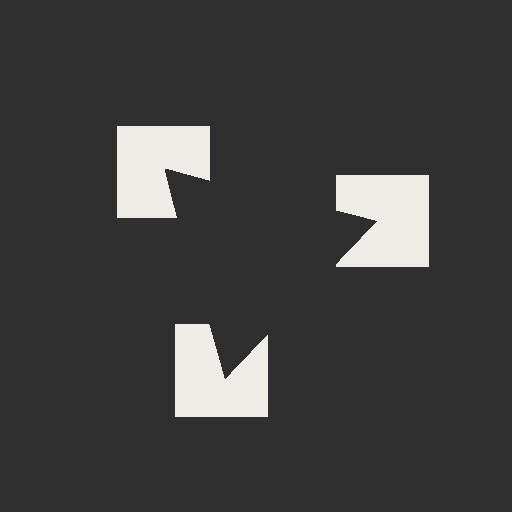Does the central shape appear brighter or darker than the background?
It typically appears slightly darker than the background, even though no actual brightness change is drawn.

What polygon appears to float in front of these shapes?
An illusory triangle — its edges are inferred from the aligned wedge cuts in the notched squares, not physically drawn.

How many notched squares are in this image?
There are 3 — one at each vertex of the illusory triangle.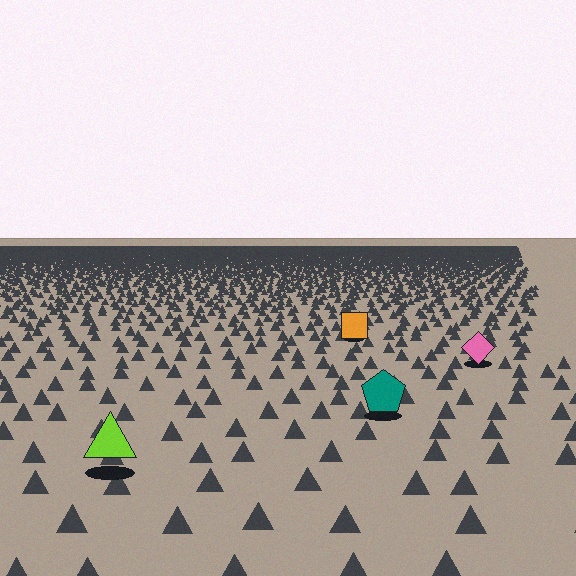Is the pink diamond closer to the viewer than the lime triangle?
No. The lime triangle is closer — you can tell from the texture gradient: the ground texture is coarser near it.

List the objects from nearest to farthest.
From nearest to farthest: the lime triangle, the teal pentagon, the pink diamond, the orange square.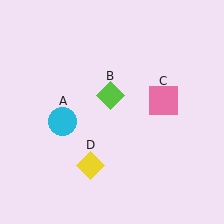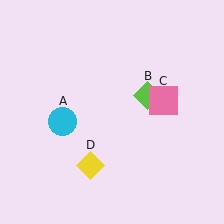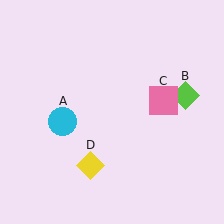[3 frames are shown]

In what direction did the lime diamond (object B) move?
The lime diamond (object B) moved right.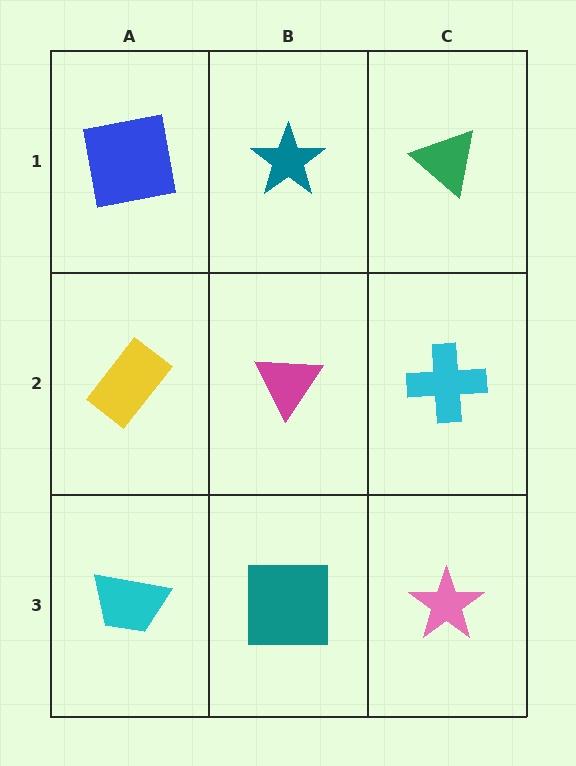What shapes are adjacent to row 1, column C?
A cyan cross (row 2, column C), a teal star (row 1, column B).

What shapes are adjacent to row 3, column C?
A cyan cross (row 2, column C), a teal square (row 3, column B).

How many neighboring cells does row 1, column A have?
2.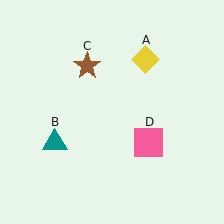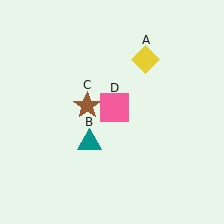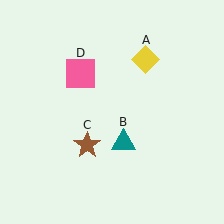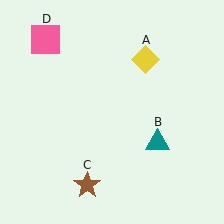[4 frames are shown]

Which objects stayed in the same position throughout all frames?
Yellow diamond (object A) remained stationary.